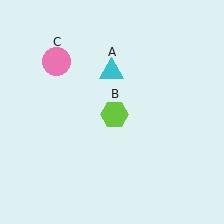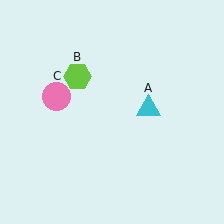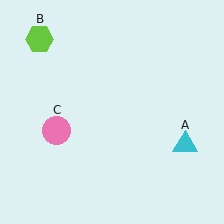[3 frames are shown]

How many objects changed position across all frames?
3 objects changed position: cyan triangle (object A), lime hexagon (object B), pink circle (object C).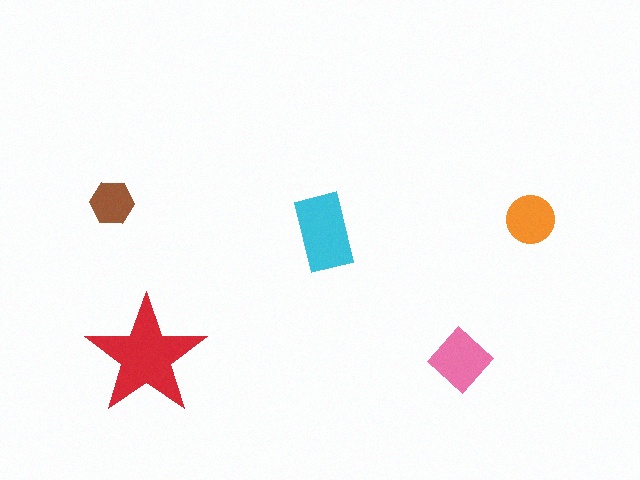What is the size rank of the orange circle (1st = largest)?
4th.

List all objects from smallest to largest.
The brown hexagon, the orange circle, the pink diamond, the cyan rectangle, the red star.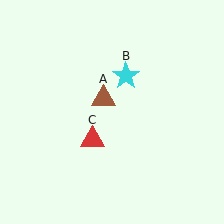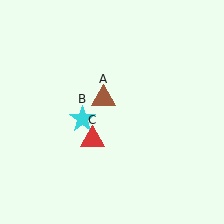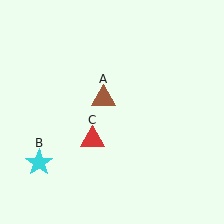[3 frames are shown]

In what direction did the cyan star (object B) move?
The cyan star (object B) moved down and to the left.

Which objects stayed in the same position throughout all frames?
Brown triangle (object A) and red triangle (object C) remained stationary.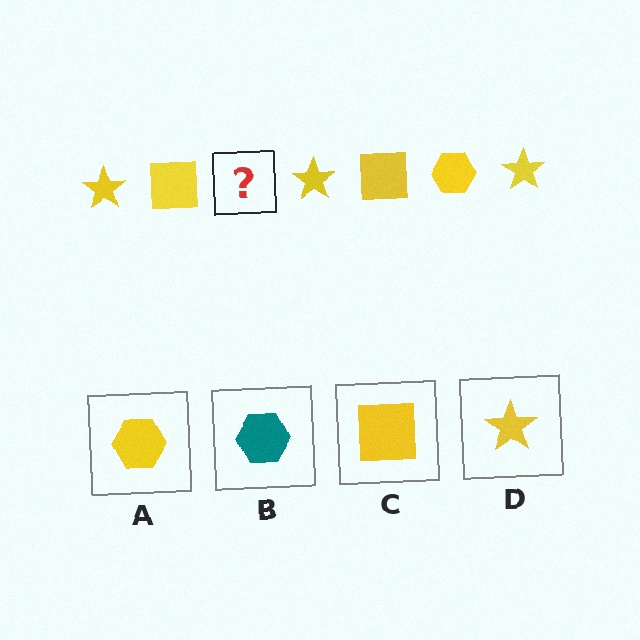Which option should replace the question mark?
Option A.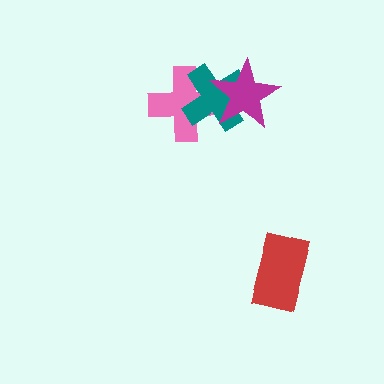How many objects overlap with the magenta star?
2 objects overlap with the magenta star.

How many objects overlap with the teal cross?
2 objects overlap with the teal cross.